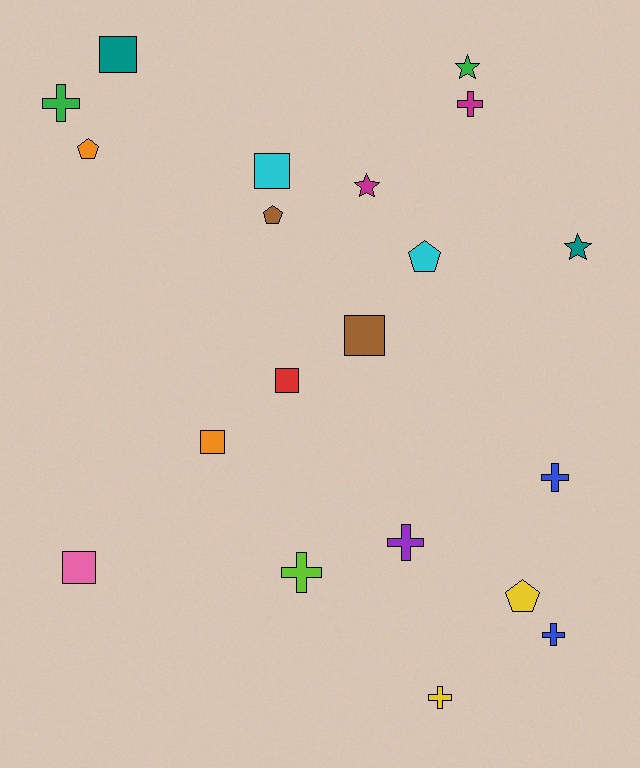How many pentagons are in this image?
There are 4 pentagons.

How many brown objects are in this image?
There are 2 brown objects.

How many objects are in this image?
There are 20 objects.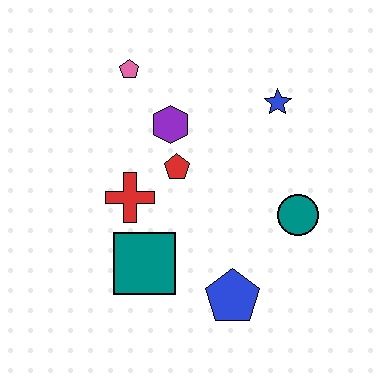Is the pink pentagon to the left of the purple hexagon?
Yes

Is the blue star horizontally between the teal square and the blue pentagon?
No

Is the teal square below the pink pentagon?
Yes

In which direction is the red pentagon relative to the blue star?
The red pentagon is to the left of the blue star.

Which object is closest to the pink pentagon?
The purple hexagon is closest to the pink pentagon.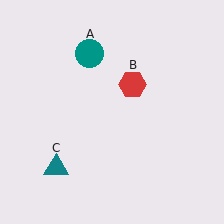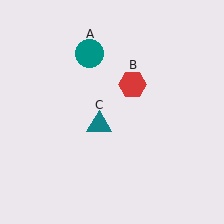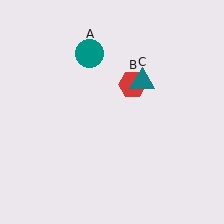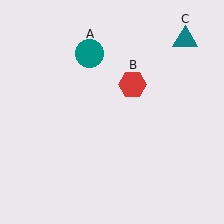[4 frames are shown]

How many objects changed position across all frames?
1 object changed position: teal triangle (object C).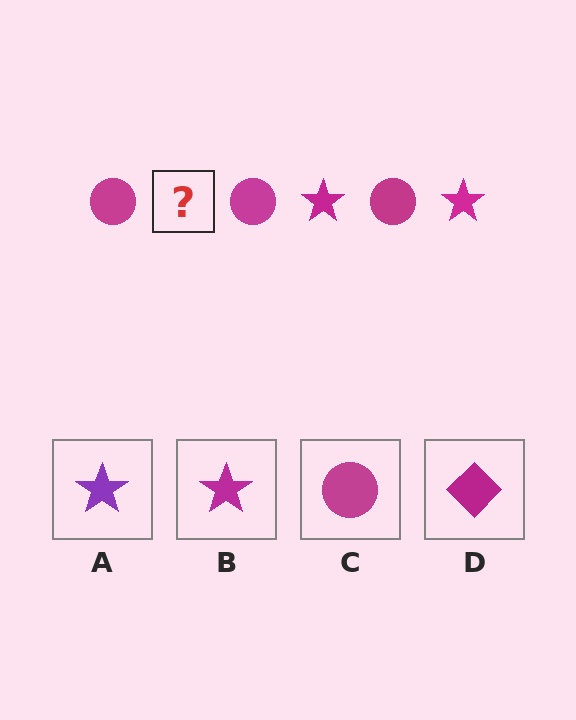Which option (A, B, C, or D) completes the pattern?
B.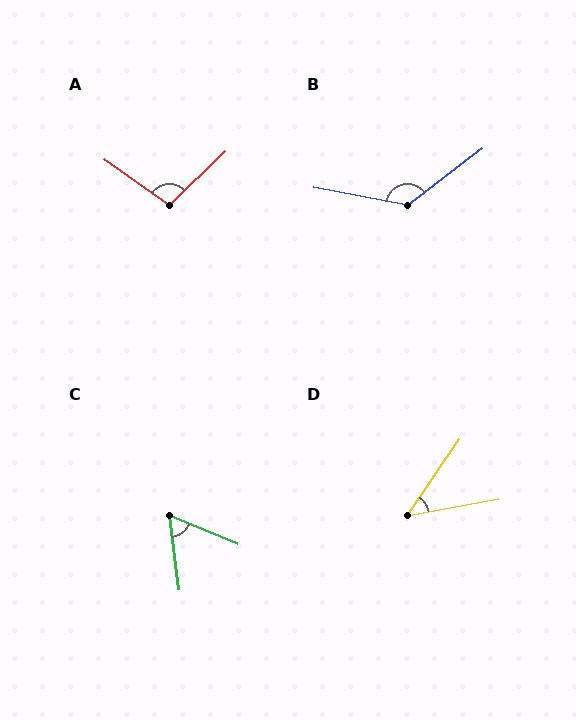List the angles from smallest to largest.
D (45°), C (60°), A (101°), B (132°).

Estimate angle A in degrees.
Approximately 101 degrees.